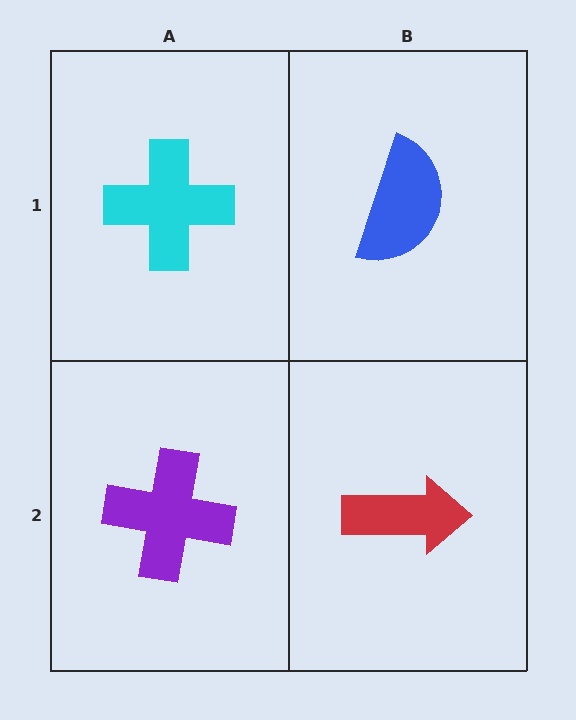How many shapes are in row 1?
2 shapes.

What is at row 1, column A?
A cyan cross.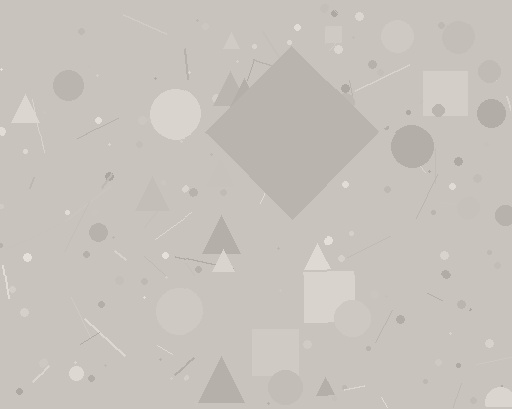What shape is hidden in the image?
A diamond is hidden in the image.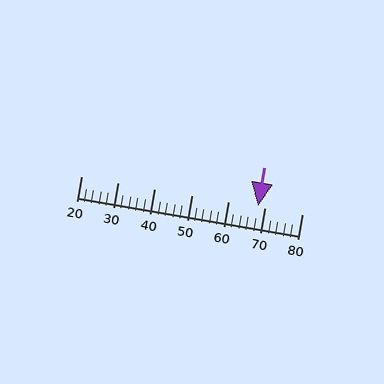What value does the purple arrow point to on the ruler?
The purple arrow points to approximately 68.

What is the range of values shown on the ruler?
The ruler shows values from 20 to 80.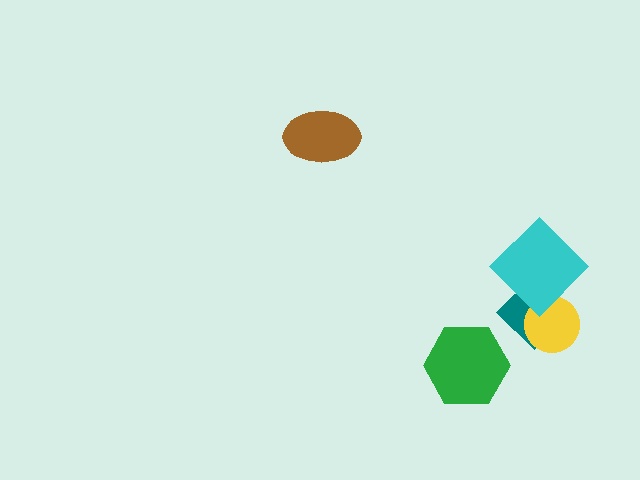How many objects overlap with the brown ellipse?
0 objects overlap with the brown ellipse.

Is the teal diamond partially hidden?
Yes, it is partially covered by another shape.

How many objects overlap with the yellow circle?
2 objects overlap with the yellow circle.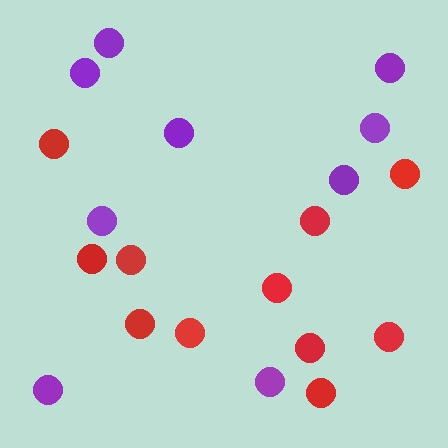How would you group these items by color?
There are 2 groups: one group of red circles (11) and one group of purple circles (9).